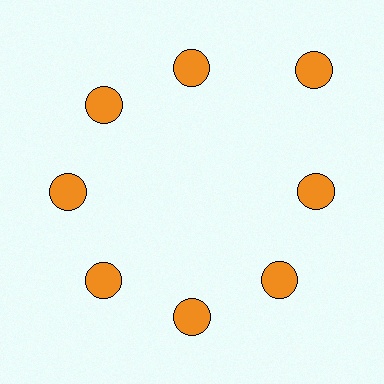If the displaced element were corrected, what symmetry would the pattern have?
It would have 8-fold rotational symmetry — the pattern would map onto itself every 45 degrees.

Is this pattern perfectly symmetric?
No. The 8 orange circles are arranged in a ring, but one element near the 2 o'clock position is pushed outward from the center, breaking the 8-fold rotational symmetry.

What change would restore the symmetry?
The symmetry would be restored by moving it inward, back onto the ring so that all 8 circles sit at equal angles and equal distance from the center.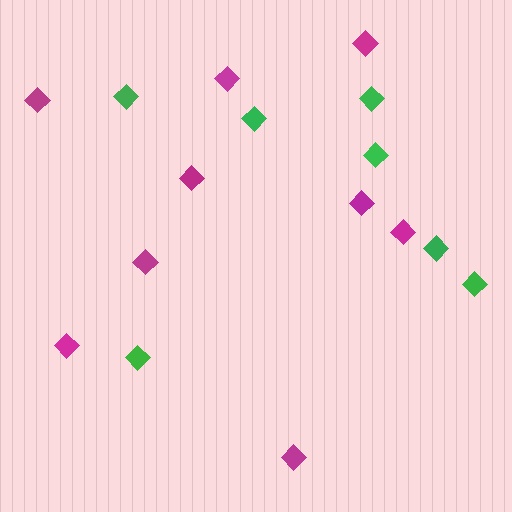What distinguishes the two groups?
There are 2 groups: one group of magenta diamonds (9) and one group of green diamonds (7).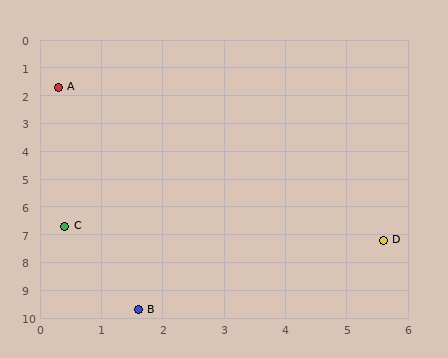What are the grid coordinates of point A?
Point A is at approximately (0.3, 1.7).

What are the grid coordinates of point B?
Point B is at approximately (1.6, 9.7).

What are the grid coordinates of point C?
Point C is at approximately (0.4, 6.7).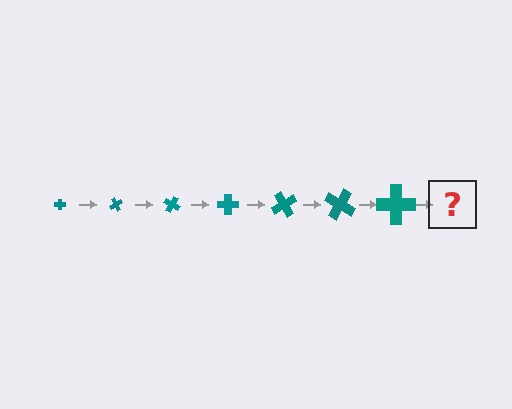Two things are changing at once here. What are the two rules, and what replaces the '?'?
The two rules are that the cross grows larger each step and it rotates 60 degrees each step. The '?' should be a cross, larger than the previous one and rotated 420 degrees from the start.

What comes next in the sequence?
The next element should be a cross, larger than the previous one and rotated 420 degrees from the start.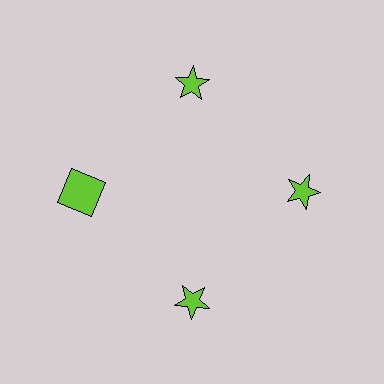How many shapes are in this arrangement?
There are 4 shapes arranged in a ring pattern.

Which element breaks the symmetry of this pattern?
The lime square at roughly the 9 o'clock position breaks the symmetry. All other shapes are lime stars.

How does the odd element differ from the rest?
It has a different shape: square instead of star.